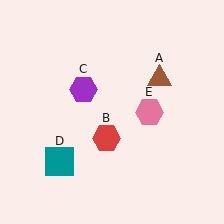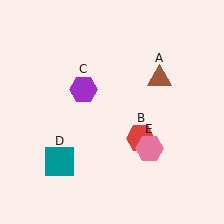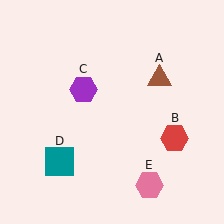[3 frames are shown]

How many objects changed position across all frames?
2 objects changed position: red hexagon (object B), pink hexagon (object E).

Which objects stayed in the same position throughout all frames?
Brown triangle (object A) and purple hexagon (object C) and teal square (object D) remained stationary.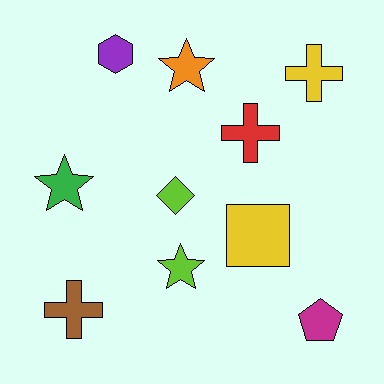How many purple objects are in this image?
There is 1 purple object.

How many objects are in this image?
There are 10 objects.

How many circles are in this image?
There are no circles.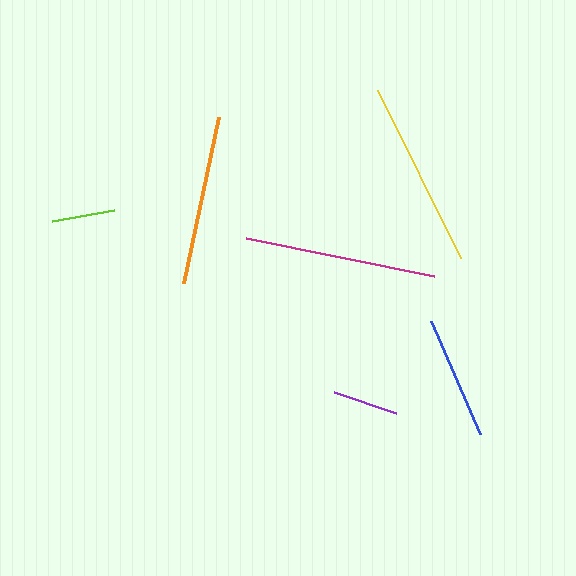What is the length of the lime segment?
The lime segment is approximately 63 pixels long.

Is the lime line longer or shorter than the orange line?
The orange line is longer than the lime line.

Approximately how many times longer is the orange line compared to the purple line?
The orange line is approximately 2.6 times the length of the purple line.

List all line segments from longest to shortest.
From longest to shortest: magenta, yellow, orange, blue, purple, lime.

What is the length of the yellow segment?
The yellow segment is approximately 187 pixels long.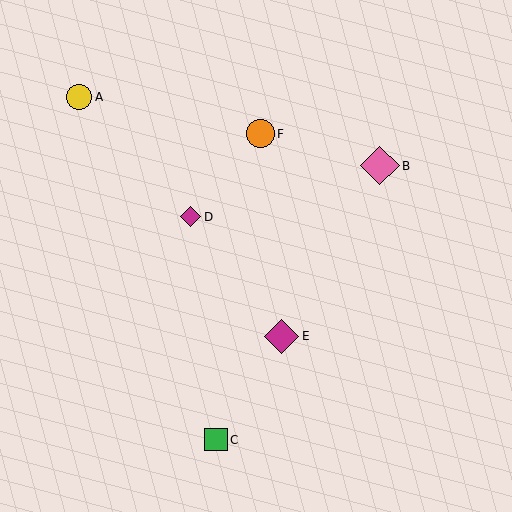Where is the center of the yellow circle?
The center of the yellow circle is at (79, 97).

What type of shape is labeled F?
Shape F is an orange circle.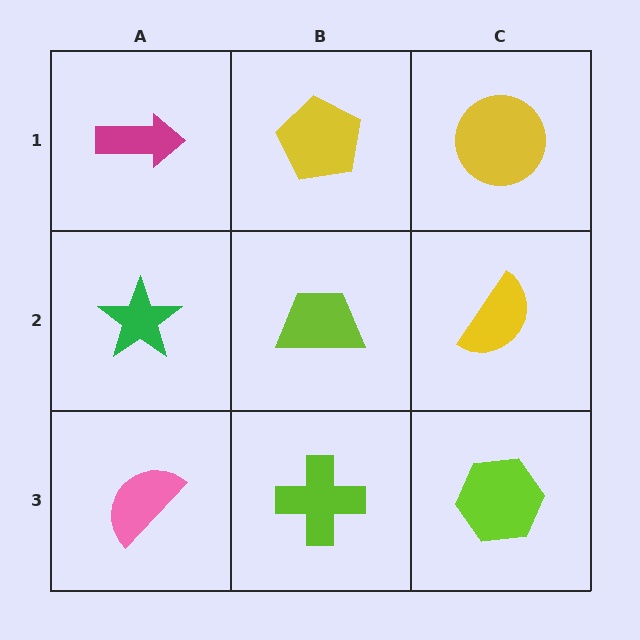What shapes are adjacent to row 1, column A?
A green star (row 2, column A), a yellow pentagon (row 1, column B).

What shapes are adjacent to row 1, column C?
A yellow semicircle (row 2, column C), a yellow pentagon (row 1, column B).